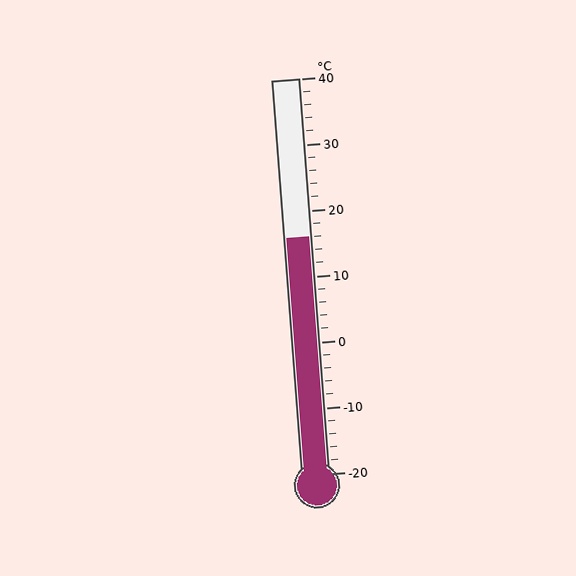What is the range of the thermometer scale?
The thermometer scale ranges from -20°C to 40°C.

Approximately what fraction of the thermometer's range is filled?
The thermometer is filled to approximately 60% of its range.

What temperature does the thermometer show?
The thermometer shows approximately 16°C.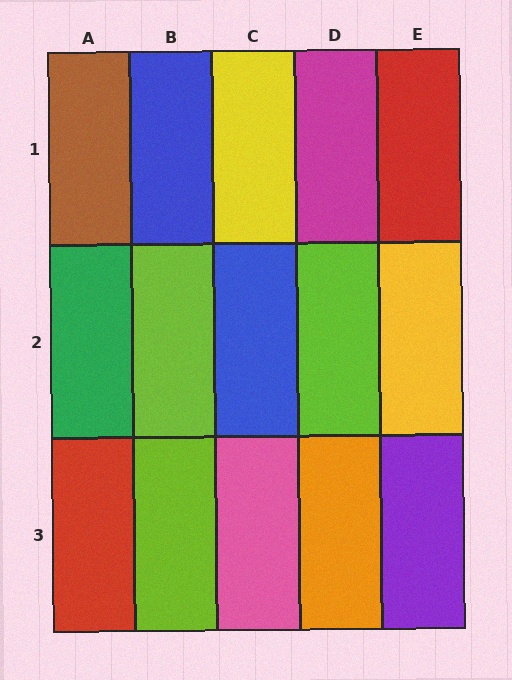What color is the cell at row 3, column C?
Pink.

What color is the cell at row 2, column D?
Lime.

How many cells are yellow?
2 cells are yellow.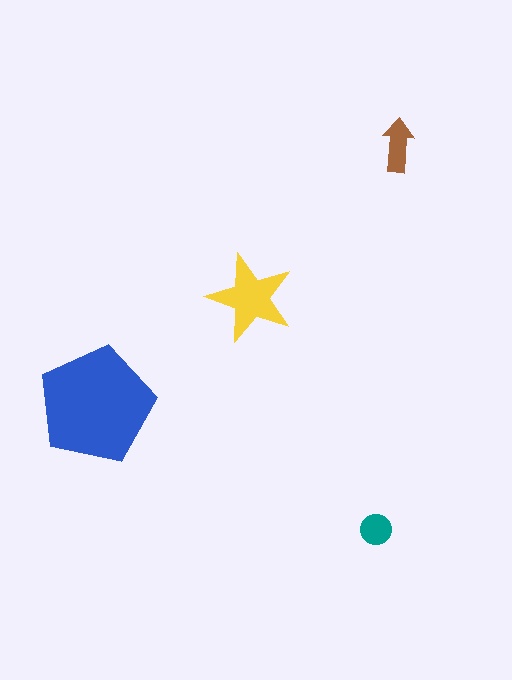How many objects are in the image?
There are 4 objects in the image.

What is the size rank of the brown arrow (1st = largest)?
3rd.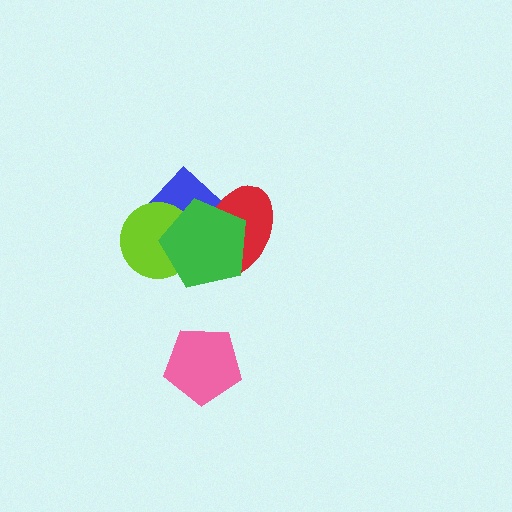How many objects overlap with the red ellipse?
2 objects overlap with the red ellipse.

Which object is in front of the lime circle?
The green pentagon is in front of the lime circle.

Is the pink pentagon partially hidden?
No, no other shape covers it.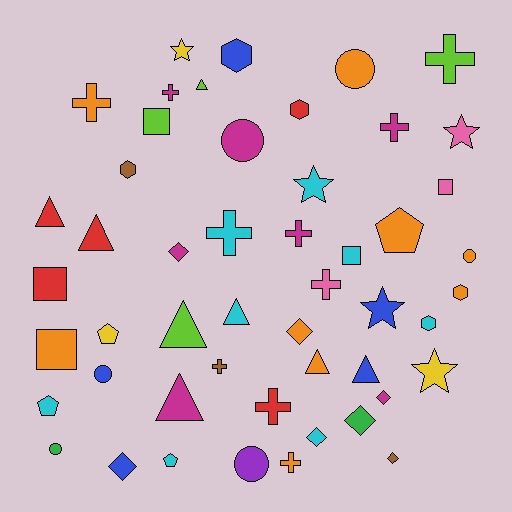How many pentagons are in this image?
There are 4 pentagons.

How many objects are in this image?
There are 50 objects.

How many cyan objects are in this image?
There are 8 cyan objects.